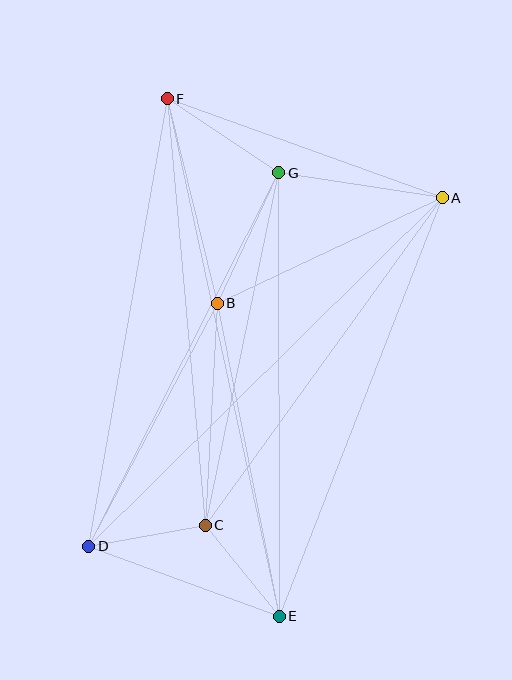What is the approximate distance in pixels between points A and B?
The distance between A and B is approximately 248 pixels.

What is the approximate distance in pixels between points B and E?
The distance between B and E is approximately 319 pixels.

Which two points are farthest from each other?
Points E and F are farthest from each other.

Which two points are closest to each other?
Points C and E are closest to each other.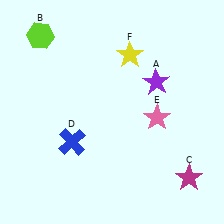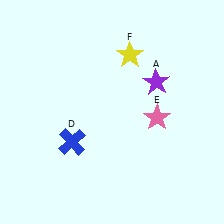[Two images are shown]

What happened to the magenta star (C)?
The magenta star (C) was removed in Image 2. It was in the bottom-right area of Image 1.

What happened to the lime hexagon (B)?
The lime hexagon (B) was removed in Image 2. It was in the top-left area of Image 1.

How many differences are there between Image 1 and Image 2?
There are 2 differences between the two images.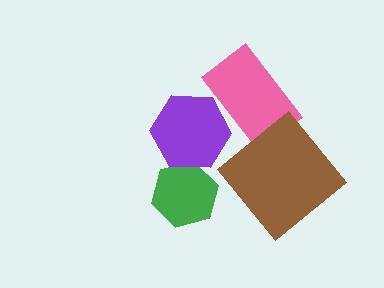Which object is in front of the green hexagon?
The purple hexagon is in front of the green hexagon.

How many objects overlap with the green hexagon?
1 object overlaps with the green hexagon.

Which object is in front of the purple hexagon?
The pink rectangle is in front of the purple hexagon.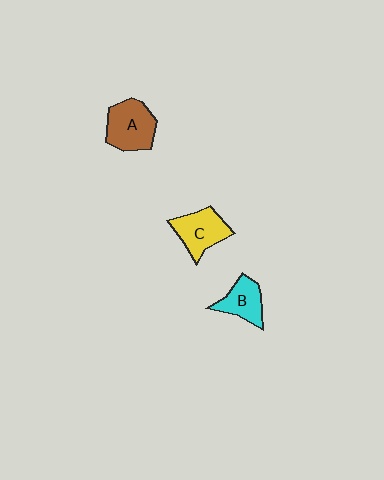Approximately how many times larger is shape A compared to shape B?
Approximately 1.4 times.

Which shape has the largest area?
Shape A (brown).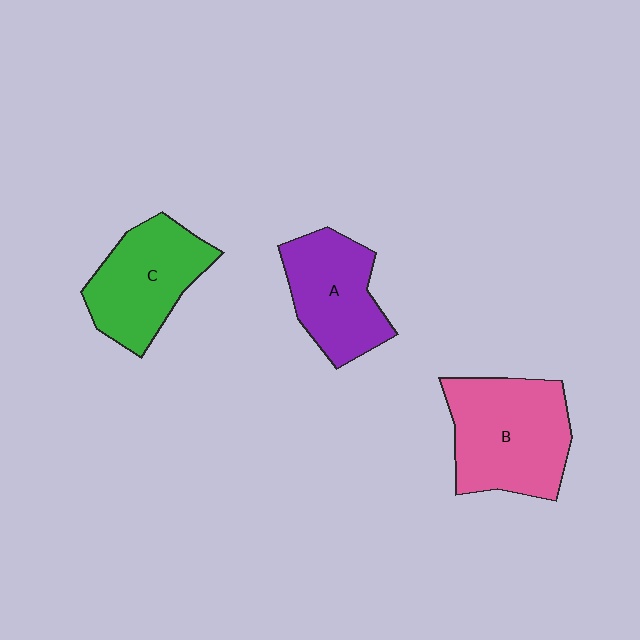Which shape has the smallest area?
Shape A (purple).